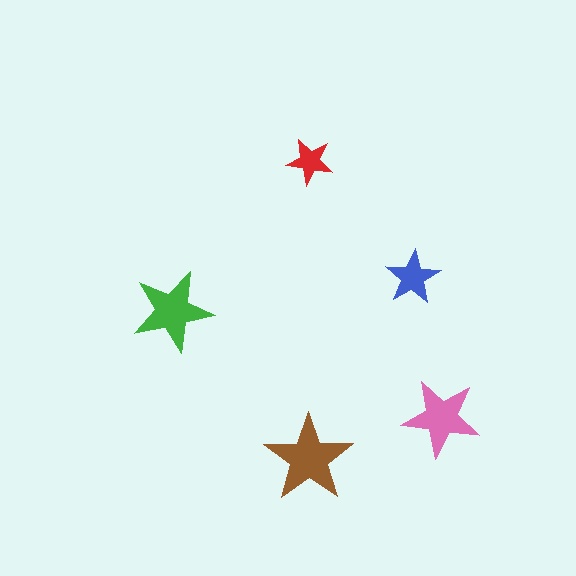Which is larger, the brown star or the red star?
The brown one.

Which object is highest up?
The red star is topmost.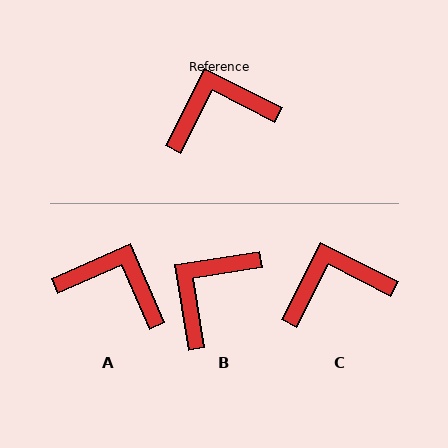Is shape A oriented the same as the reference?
No, it is off by about 39 degrees.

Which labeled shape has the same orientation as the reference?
C.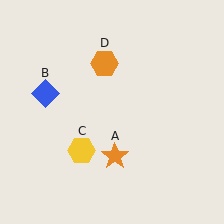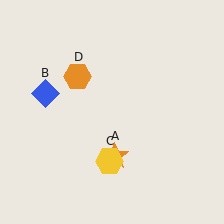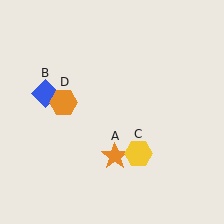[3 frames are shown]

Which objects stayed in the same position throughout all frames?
Orange star (object A) and blue diamond (object B) remained stationary.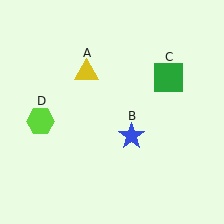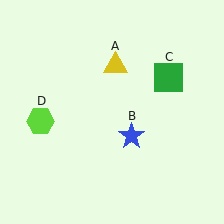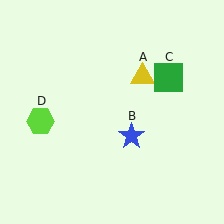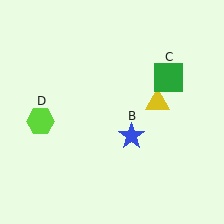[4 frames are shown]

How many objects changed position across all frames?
1 object changed position: yellow triangle (object A).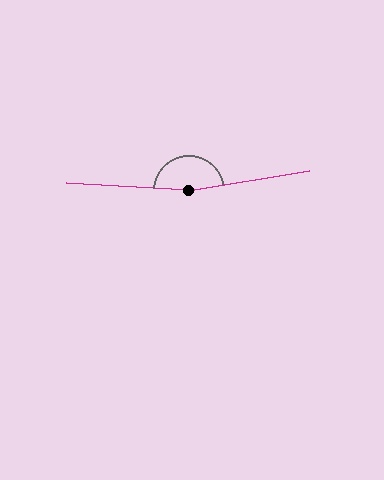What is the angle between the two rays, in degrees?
Approximately 167 degrees.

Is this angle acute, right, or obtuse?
It is obtuse.